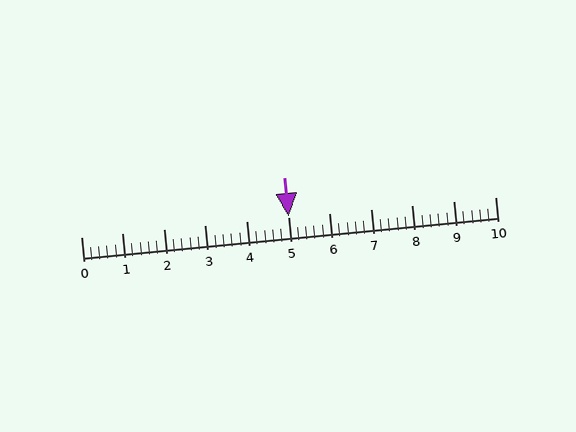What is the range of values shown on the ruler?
The ruler shows values from 0 to 10.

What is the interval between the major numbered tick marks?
The major tick marks are spaced 1 units apart.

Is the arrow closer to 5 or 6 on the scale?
The arrow is closer to 5.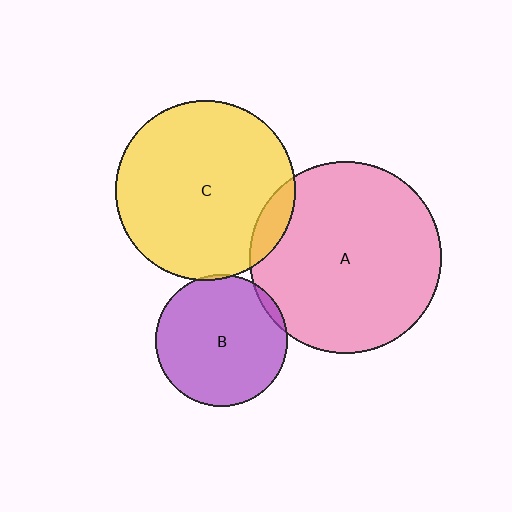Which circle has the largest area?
Circle A (pink).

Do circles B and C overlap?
Yes.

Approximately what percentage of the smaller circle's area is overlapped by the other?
Approximately 5%.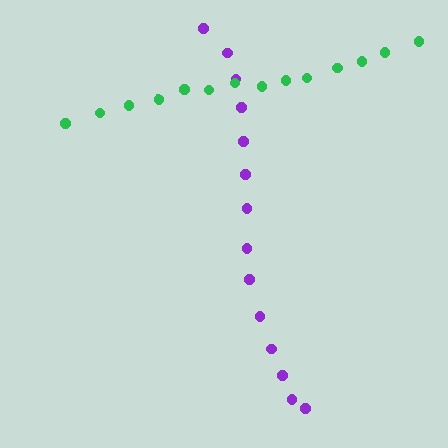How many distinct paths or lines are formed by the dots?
There are 2 distinct paths.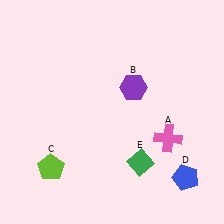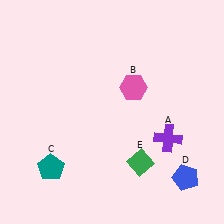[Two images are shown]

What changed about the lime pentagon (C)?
In Image 1, C is lime. In Image 2, it changed to teal.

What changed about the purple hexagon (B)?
In Image 1, B is purple. In Image 2, it changed to pink.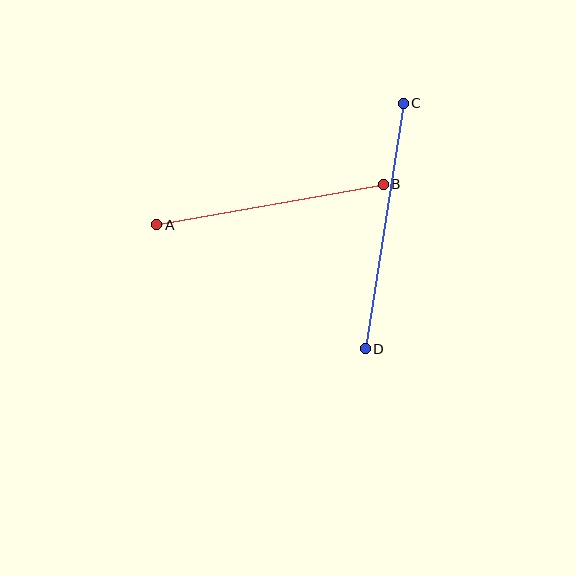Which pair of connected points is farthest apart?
Points C and D are farthest apart.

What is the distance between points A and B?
The distance is approximately 230 pixels.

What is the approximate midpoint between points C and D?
The midpoint is at approximately (384, 226) pixels.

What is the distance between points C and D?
The distance is approximately 249 pixels.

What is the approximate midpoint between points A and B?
The midpoint is at approximately (270, 204) pixels.